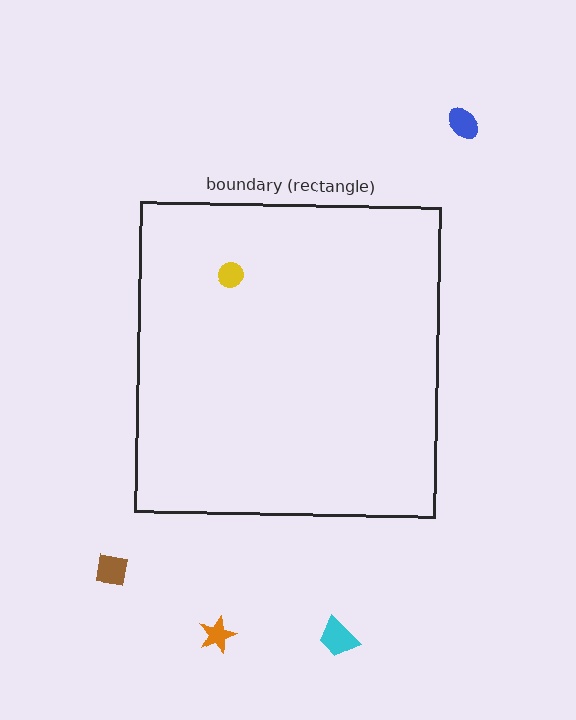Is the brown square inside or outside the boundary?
Outside.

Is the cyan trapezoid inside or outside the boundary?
Outside.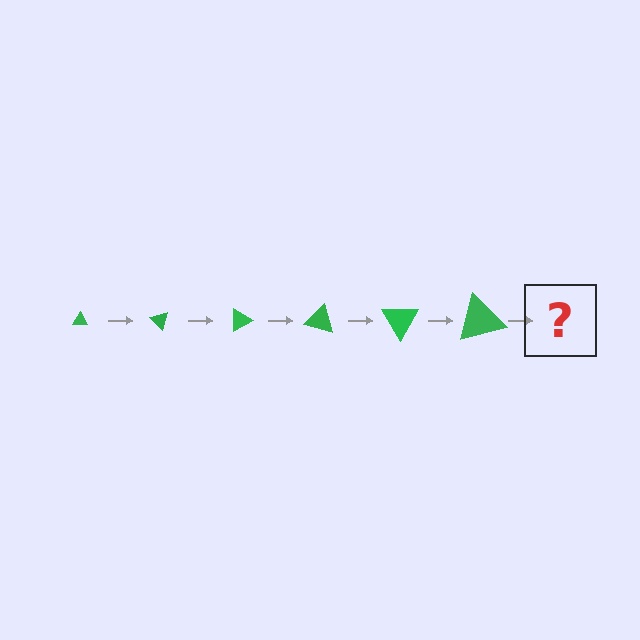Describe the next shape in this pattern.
It should be a triangle, larger than the previous one and rotated 270 degrees from the start.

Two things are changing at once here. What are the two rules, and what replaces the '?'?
The two rules are that the triangle grows larger each step and it rotates 45 degrees each step. The '?' should be a triangle, larger than the previous one and rotated 270 degrees from the start.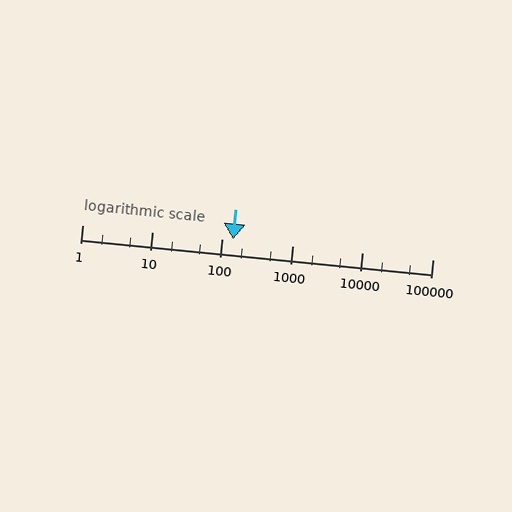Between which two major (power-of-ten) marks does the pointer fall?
The pointer is between 100 and 1000.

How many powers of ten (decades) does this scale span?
The scale spans 5 decades, from 1 to 100000.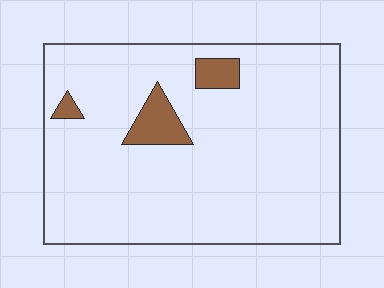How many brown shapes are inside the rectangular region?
3.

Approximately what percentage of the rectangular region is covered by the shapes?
Approximately 5%.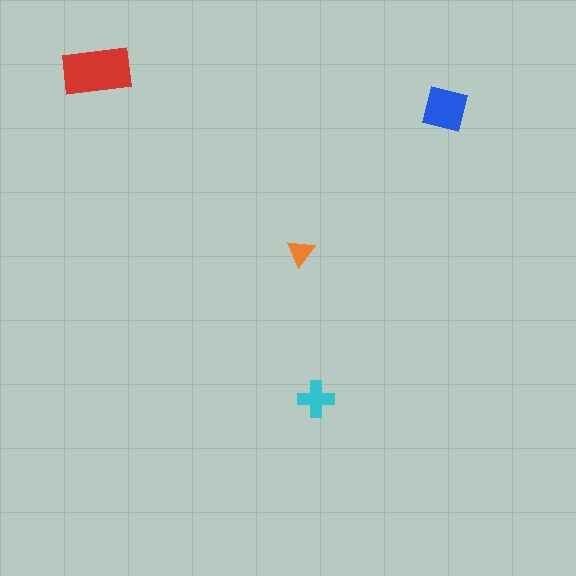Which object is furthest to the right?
The blue square is rightmost.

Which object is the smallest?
The orange triangle.